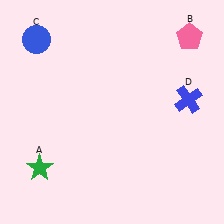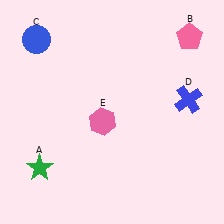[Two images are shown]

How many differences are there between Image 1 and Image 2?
There is 1 difference between the two images.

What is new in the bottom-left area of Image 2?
A pink hexagon (E) was added in the bottom-left area of Image 2.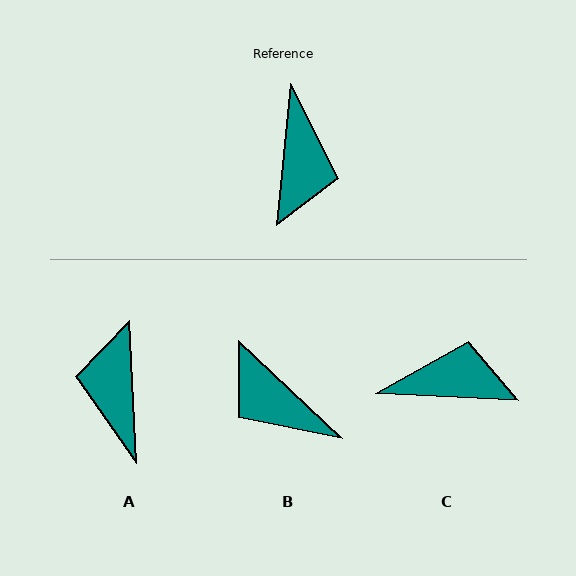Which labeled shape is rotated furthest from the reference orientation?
A, about 172 degrees away.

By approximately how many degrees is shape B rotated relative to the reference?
Approximately 128 degrees clockwise.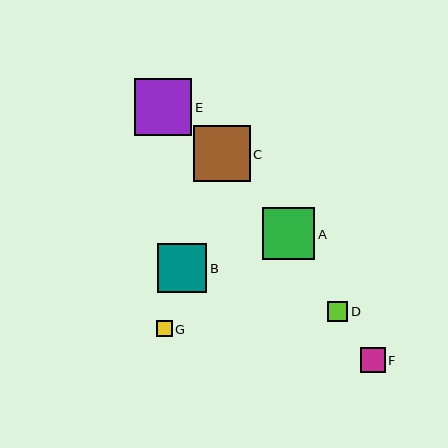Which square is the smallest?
Square G is the smallest with a size of approximately 16 pixels.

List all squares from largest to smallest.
From largest to smallest: E, C, A, B, F, D, G.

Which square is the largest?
Square E is the largest with a size of approximately 57 pixels.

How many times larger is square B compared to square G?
Square B is approximately 3.2 times the size of square G.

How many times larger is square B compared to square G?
Square B is approximately 3.2 times the size of square G.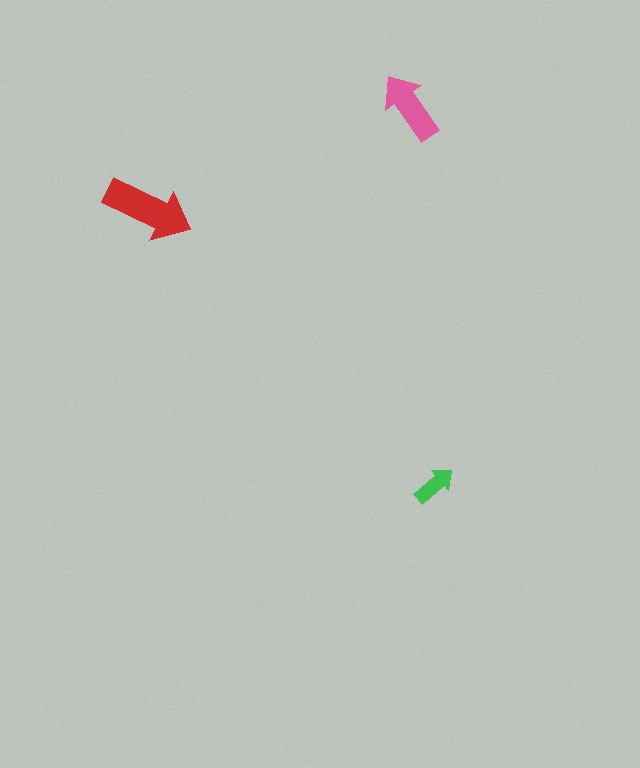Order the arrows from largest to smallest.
the red one, the pink one, the green one.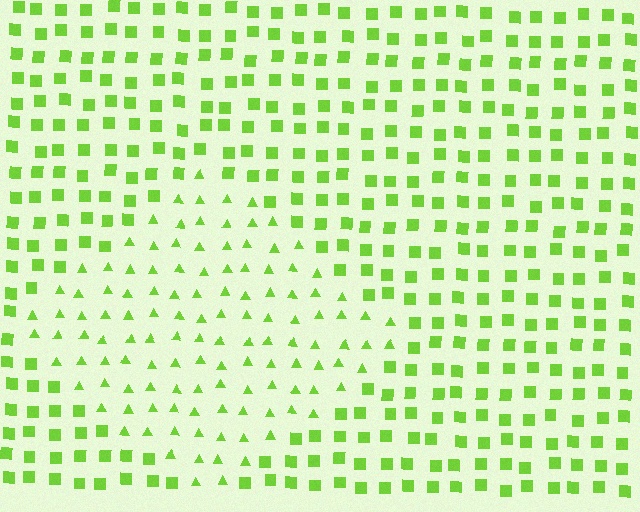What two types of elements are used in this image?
The image uses triangles inside the diamond region and squares outside it.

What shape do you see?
I see a diamond.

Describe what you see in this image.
The image is filled with small lime elements arranged in a uniform grid. A diamond-shaped region contains triangles, while the surrounding area contains squares. The boundary is defined purely by the change in element shape.